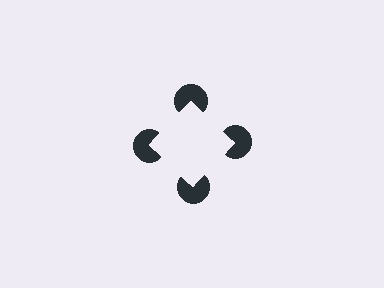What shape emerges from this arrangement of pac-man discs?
An illusory square — its edges are inferred from the aligned wedge cuts in the pac-man discs, not physically drawn.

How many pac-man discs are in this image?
There are 4 — one at each vertex of the illusory square.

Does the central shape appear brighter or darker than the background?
It typically appears slightly brighter than the background, even though no actual brightness change is drawn.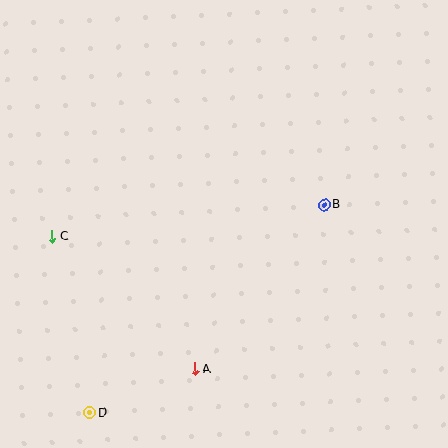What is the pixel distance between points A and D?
The distance between A and D is 114 pixels.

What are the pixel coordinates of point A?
Point A is at (195, 369).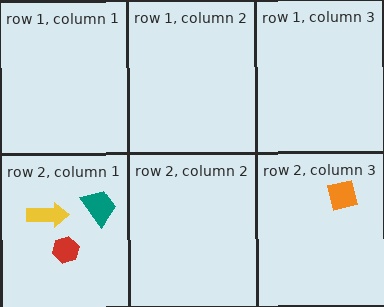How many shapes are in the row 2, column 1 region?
3.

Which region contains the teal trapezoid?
The row 2, column 1 region.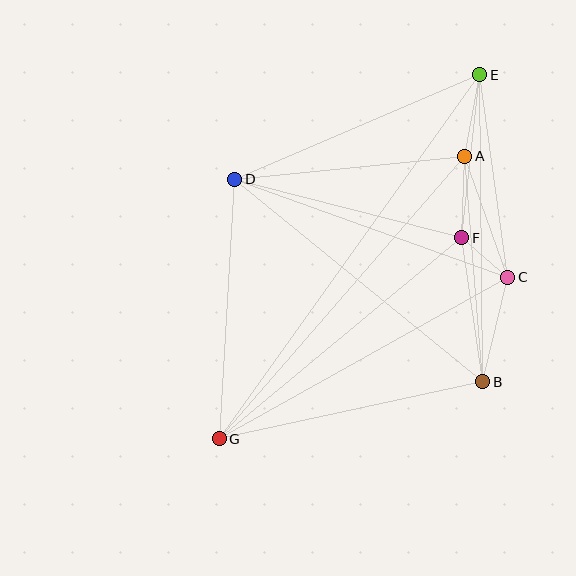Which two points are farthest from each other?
Points E and G are farthest from each other.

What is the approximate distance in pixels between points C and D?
The distance between C and D is approximately 290 pixels.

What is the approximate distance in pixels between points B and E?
The distance between B and E is approximately 307 pixels.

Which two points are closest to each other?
Points C and F are closest to each other.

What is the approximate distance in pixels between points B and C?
The distance between B and C is approximately 108 pixels.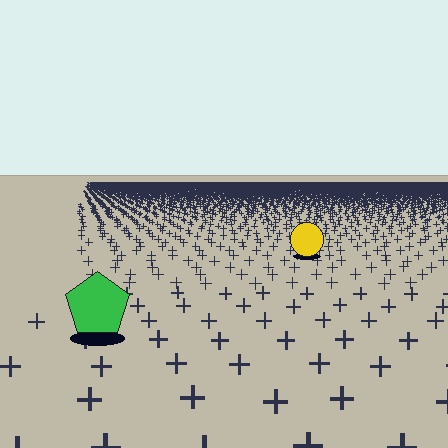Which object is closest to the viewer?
The green pentagon is closest. The texture marks near it are larger and more spread out.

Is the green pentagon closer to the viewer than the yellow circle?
Yes. The green pentagon is closer — you can tell from the texture gradient: the ground texture is coarser near it.